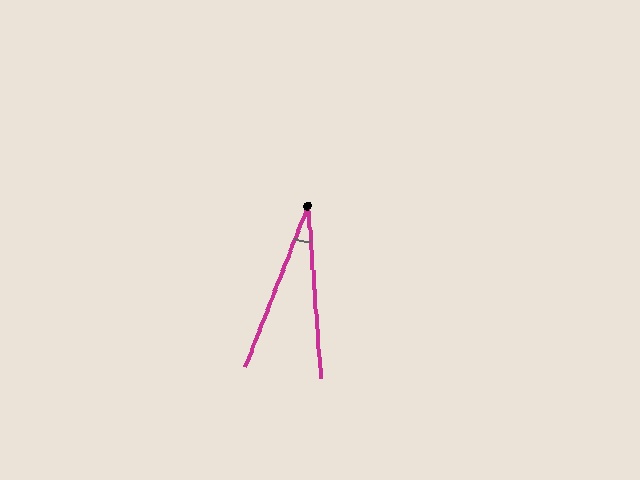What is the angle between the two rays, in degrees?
Approximately 25 degrees.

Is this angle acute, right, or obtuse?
It is acute.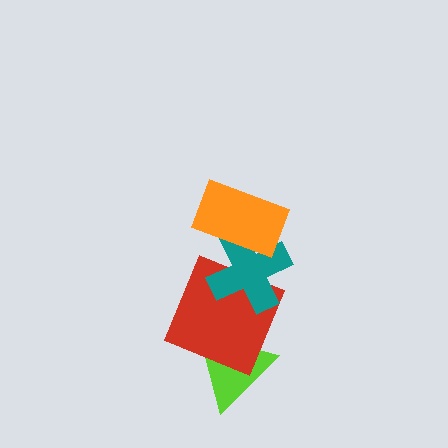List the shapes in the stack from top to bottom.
From top to bottom: the orange rectangle, the teal cross, the red square, the lime triangle.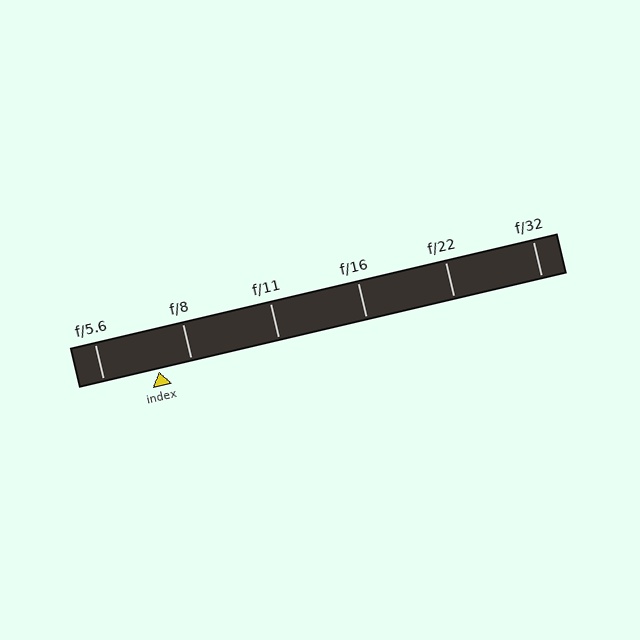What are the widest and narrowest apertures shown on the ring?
The widest aperture shown is f/5.6 and the narrowest is f/32.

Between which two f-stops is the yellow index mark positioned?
The index mark is between f/5.6 and f/8.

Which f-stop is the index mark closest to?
The index mark is closest to f/8.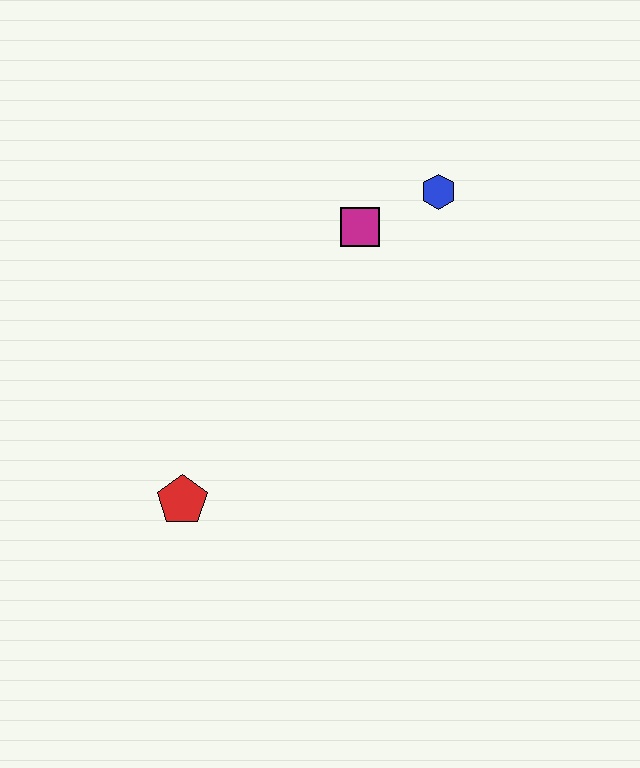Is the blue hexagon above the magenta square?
Yes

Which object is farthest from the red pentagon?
The blue hexagon is farthest from the red pentagon.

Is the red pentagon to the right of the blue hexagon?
No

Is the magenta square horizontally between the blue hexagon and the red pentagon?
Yes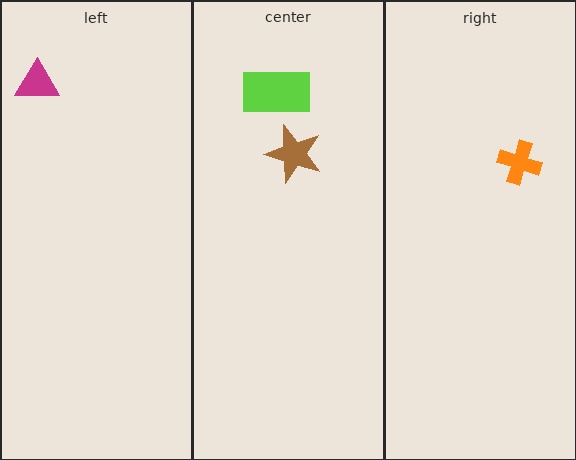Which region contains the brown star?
The center region.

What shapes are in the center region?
The lime rectangle, the brown star.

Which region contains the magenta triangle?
The left region.